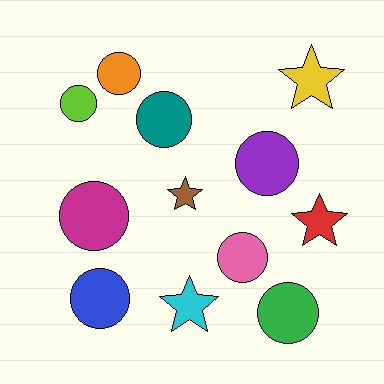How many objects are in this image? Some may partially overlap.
There are 12 objects.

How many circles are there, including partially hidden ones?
There are 8 circles.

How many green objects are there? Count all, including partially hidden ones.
There is 1 green object.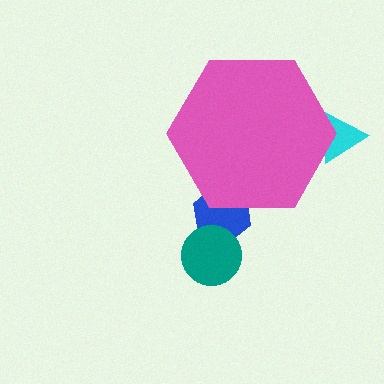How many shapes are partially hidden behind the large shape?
2 shapes are partially hidden.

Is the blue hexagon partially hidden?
Yes, the blue hexagon is partially hidden behind the pink hexagon.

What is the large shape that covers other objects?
A pink hexagon.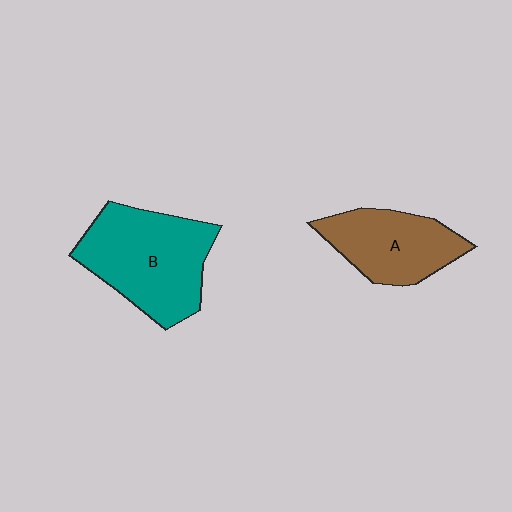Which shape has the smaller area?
Shape A (brown).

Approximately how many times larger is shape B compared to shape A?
Approximately 1.4 times.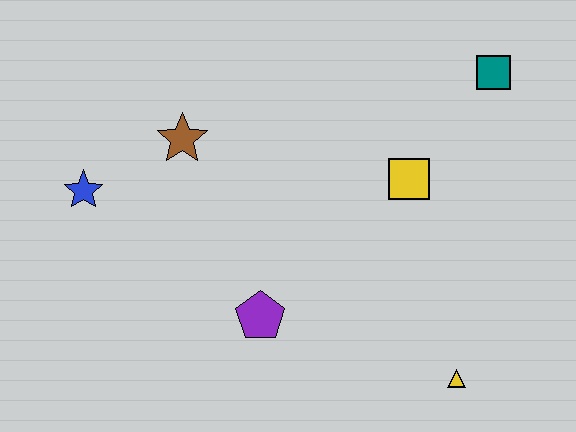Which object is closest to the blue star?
The brown star is closest to the blue star.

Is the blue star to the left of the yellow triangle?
Yes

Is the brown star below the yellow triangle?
No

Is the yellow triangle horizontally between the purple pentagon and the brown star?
No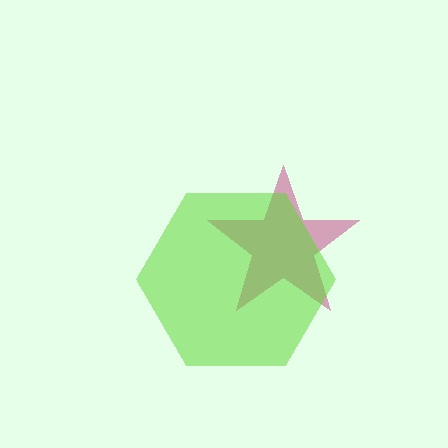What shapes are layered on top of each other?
The layered shapes are: a magenta star, a lime hexagon.